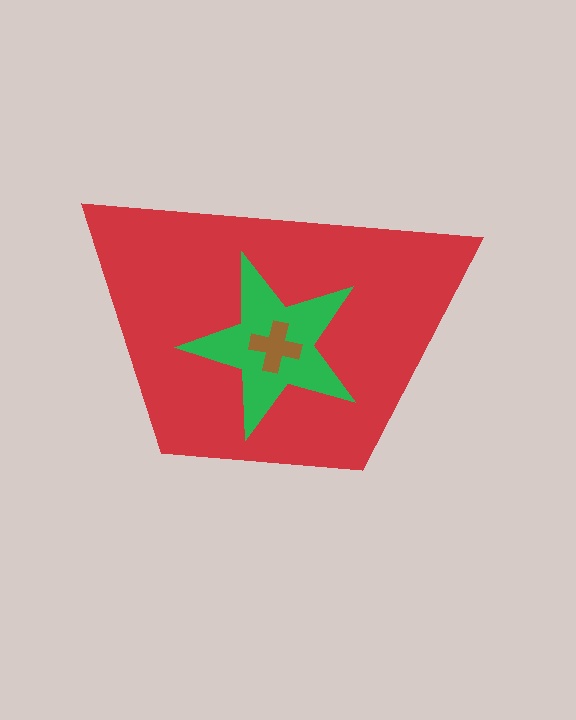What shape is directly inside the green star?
The brown cross.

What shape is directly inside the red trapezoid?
The green star.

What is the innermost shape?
The brown cross.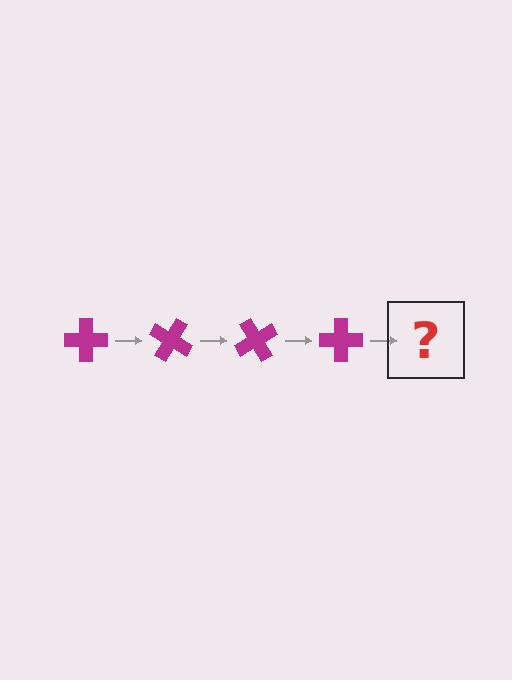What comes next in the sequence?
The next element should be a magenta cross rotated 120 degrees.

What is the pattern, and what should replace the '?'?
The pattern is that the cross rotates 30 degrees each step. The '?' should be a magenta cross rotated 120 degrees.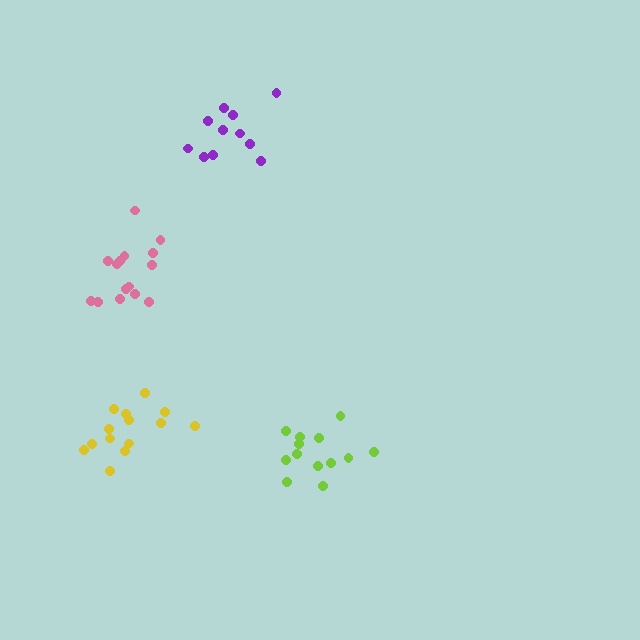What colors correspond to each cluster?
The clusters are colored: yellow, purple, lime, pink.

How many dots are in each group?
Group 1: 14 dots, Group 2: 11 dots, Group 3: 13 dots, Group 4: 15 dots (53 total).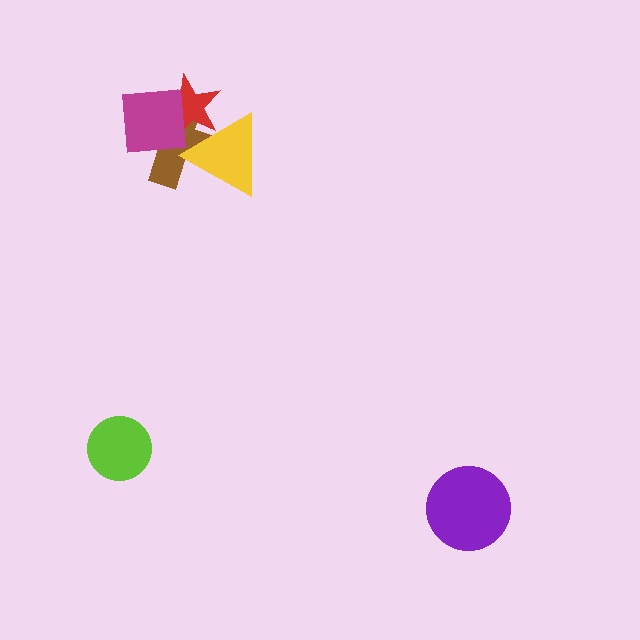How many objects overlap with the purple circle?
0 objects overlap with the purple circle.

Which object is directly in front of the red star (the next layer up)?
The yellow triangle is directly in front of the red star.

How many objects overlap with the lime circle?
0 objects overlap with the lime circle.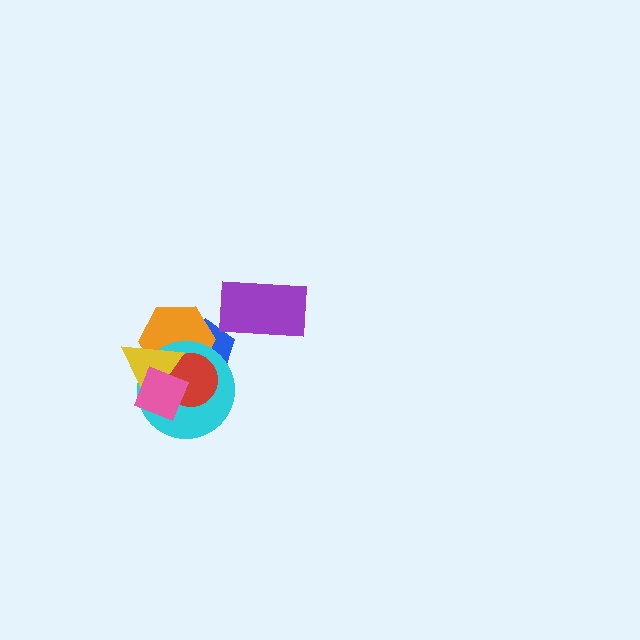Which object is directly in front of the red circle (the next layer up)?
The yellow triangle is directly in front of the red circle.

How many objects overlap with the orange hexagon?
5 objects overlap with the orange hexagon.